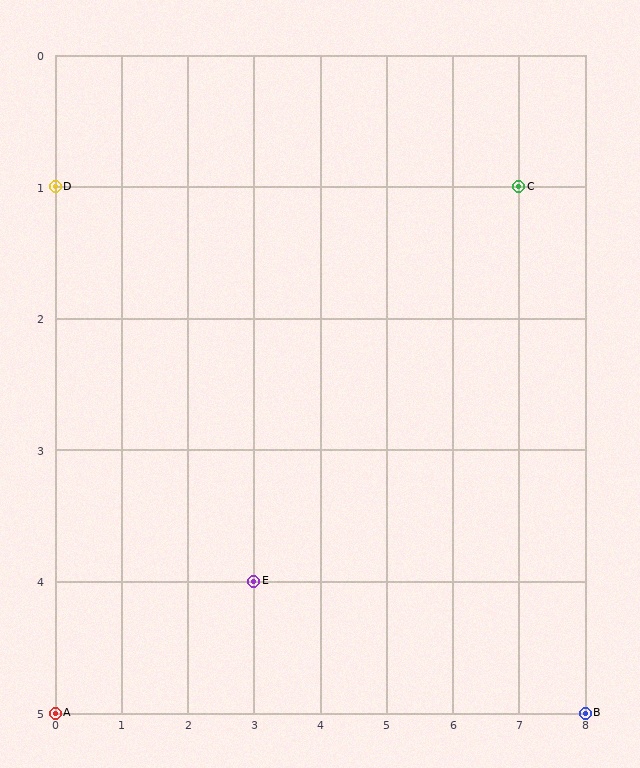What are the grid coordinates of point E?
Point E is at grid coordinates (3, 4).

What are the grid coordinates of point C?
Point C is at grid coordinates (7, 1).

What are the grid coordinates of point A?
Point A is at grid coordinates (0, 5).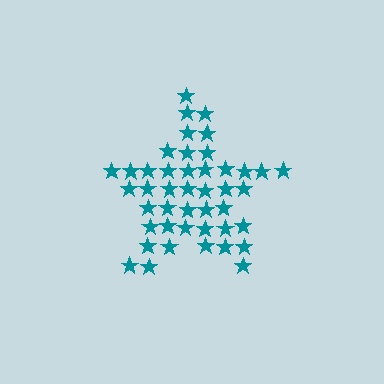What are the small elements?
The small elements are stars.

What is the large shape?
The large shape is a star.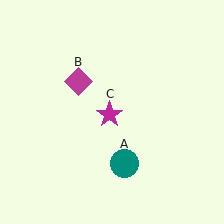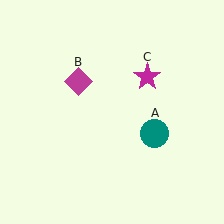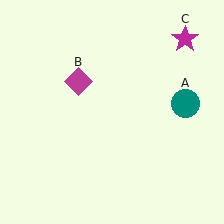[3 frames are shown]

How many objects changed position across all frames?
2 objects changed position: teal circle (object A), magenta star (object C).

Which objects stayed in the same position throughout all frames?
Magenta diamond (object B) remained stationary.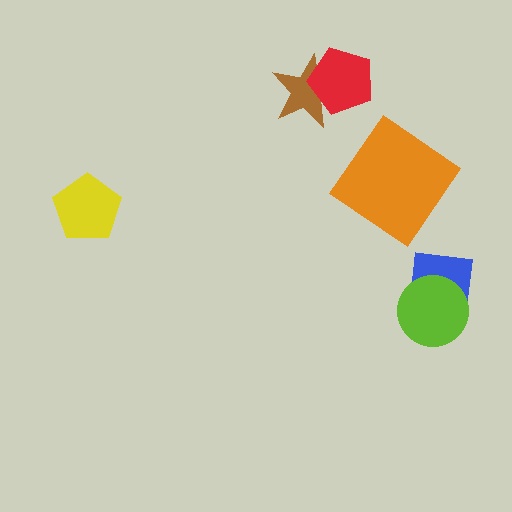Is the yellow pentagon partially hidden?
No, no other shape covers it.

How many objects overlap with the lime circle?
1 object overlaps with the lime circle.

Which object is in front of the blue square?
The lime circle is in front of the blue square.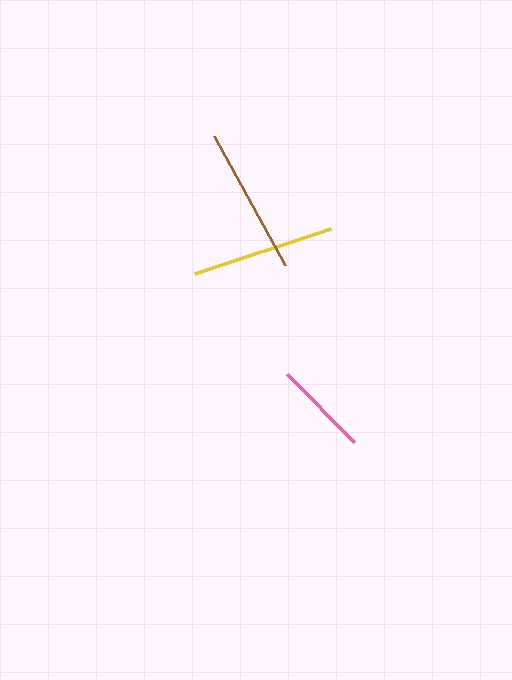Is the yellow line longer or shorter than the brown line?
The brown line is longer than the yellow line.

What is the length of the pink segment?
The pink segment is approximately 95 pixels long.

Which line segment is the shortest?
The pink line is the shortest at approximately 95 pixels.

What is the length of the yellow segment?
The yellow segment is approximately 144 pixels long.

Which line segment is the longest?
The brown line is the longest at approximately 147 pixels.